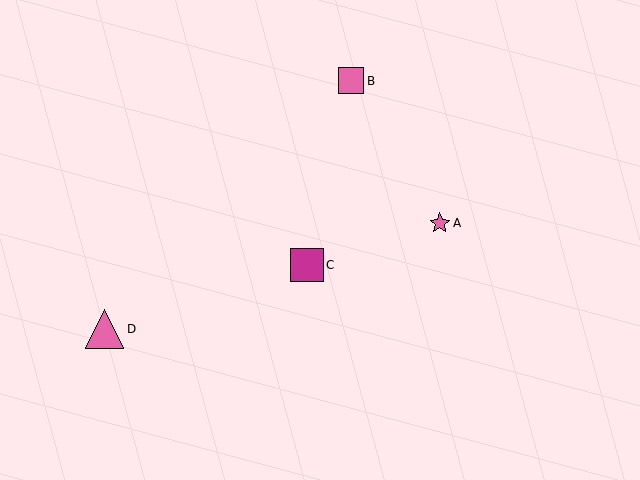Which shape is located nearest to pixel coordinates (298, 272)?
The magenta square (labeled C) at (307, 265) is nearest to that location.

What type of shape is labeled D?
Shape D is a pink triangle.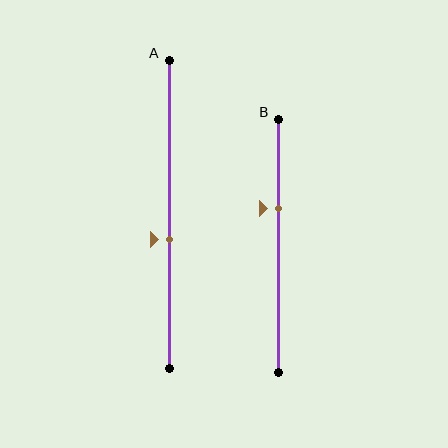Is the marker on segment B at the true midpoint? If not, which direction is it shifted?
No, the marker on segment B is shifted upward by about 15% of the segment length.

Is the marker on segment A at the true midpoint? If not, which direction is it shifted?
No, the marker on segment A is shifted downward by about 8% of the segment length.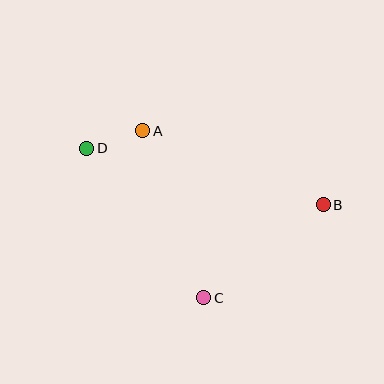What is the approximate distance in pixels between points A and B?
The distance between A and B is approximately 195 pixels.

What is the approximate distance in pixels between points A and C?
The distance between A and C is approximately 178 pixels.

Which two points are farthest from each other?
Points B and D are farthest from each other.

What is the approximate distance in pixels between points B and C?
The distance between B and C is approximately 152 pixels.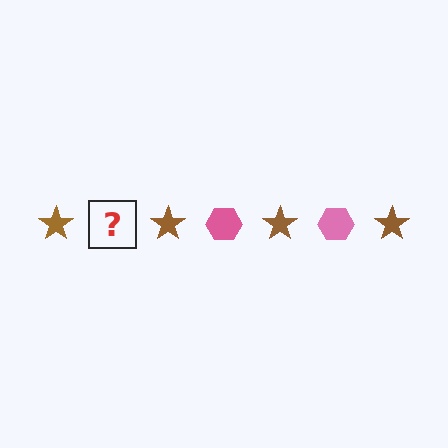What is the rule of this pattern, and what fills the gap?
The rule is that the pattern alternates between brown star and pink hexagon. The gap should be filled with a pink hexagon.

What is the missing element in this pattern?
The missing element is a pink hexagon.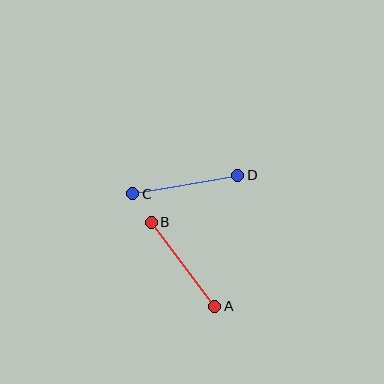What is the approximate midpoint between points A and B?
The midpoint is at approximately (183, 264) pixels.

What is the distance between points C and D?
The distance is approximately 107 pixels.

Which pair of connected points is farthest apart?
Points C and D are farthest apart.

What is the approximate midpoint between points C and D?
The midpoint is at approximately (185, 184) pixels.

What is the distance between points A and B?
The distance is approximately 105 pixels.